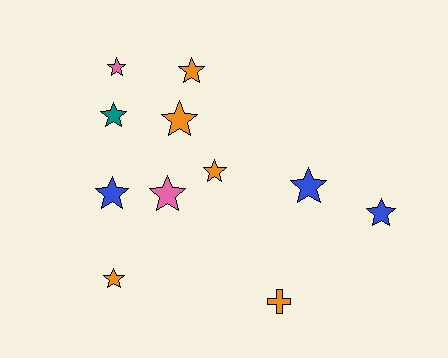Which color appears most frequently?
Orange, with 5 objects.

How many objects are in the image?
There are 11 objects.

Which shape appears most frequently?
Star, with 10 objects.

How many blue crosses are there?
There are no blue crosses.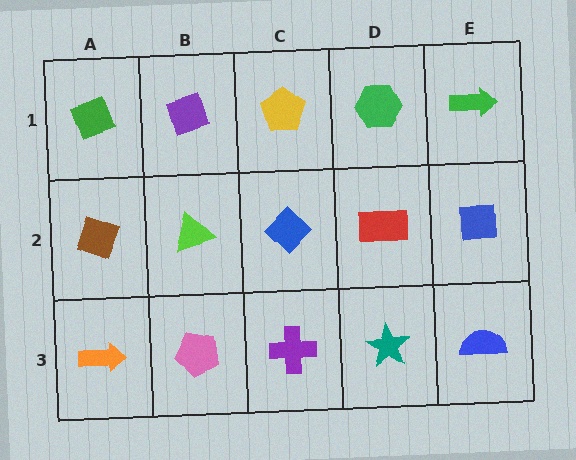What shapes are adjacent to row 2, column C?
A yellow pentagon (row 1, column C), a purple cross (row 3, column C), a lime triangle (row 2, column B), a red rectangle (row 2, column D).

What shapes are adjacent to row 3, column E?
A blue square (row 2, column E), a teal star (row 3, column D).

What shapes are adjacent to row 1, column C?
A blue diamond (row 2, column C), a purple diamond (row 1, column B), a green hexagon (row 1, column D).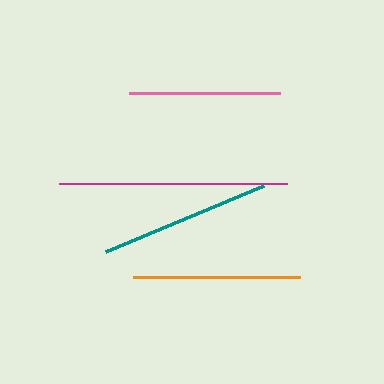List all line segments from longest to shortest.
From longest to shortest: magenta, teal, orange, pink.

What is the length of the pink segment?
The pink segment is approximately 151 pixels long.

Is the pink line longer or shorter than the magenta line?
The magenta line is longer than the pink line.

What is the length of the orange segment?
The orange segment is approximately 168 pixels long.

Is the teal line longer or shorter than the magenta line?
The magenta line is longer than the teal line.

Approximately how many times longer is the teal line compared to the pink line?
The teal line is approximately 1.1 times the length of the pink line.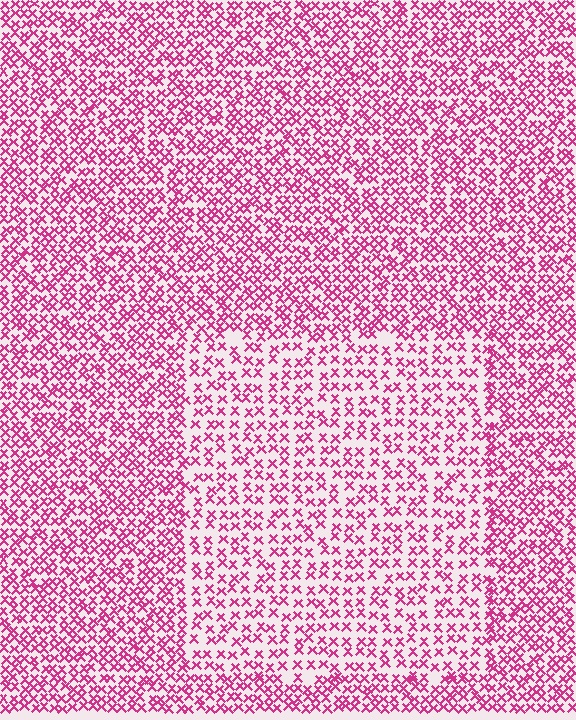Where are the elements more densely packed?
The elements are more densely packed outside the rectangle boundary.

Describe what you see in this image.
The image contains small magenta elements arranged at two different densities. A rectangle-shaped region is visible where the elements are less densely packed than the surrounding area.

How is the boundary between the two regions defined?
The boundary is defined by a change in element density (approximately 1.7x ratio). All elements are the same color, size, and shape.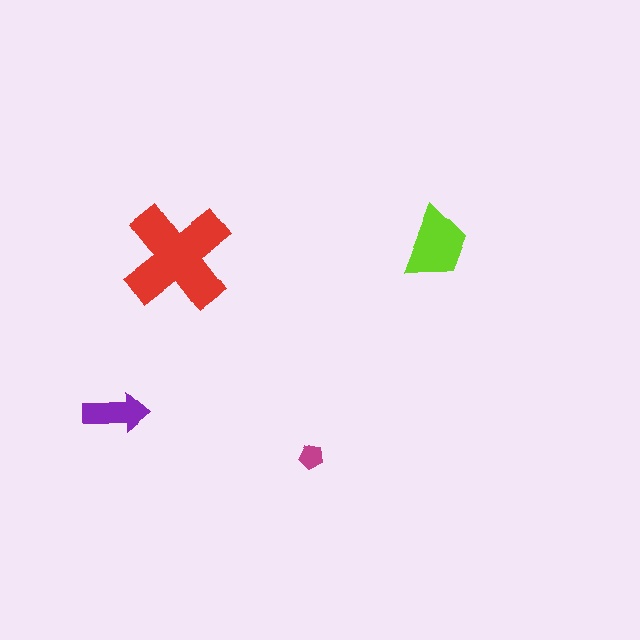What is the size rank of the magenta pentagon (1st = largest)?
4th.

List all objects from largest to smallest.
The red cross, the lime trapezoid, the purple arrow, the magenta pentagon.